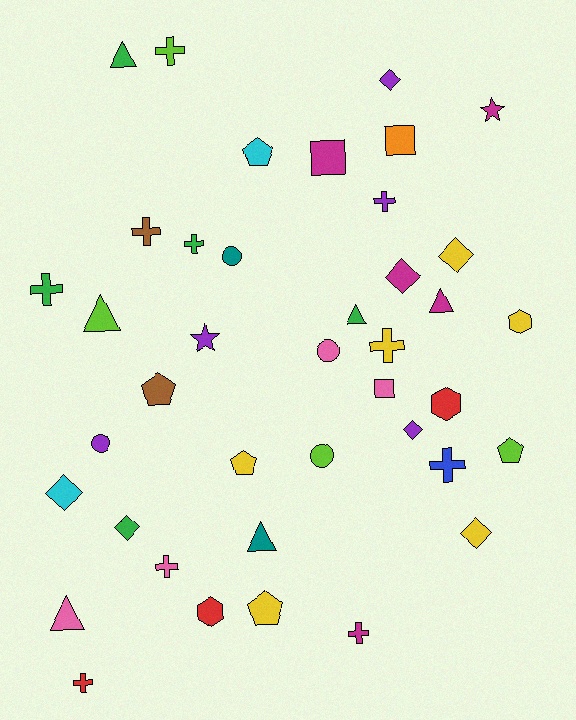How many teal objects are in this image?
There are 2 teal objects.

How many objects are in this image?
There are 40 objects.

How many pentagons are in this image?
There are 5 pentagons.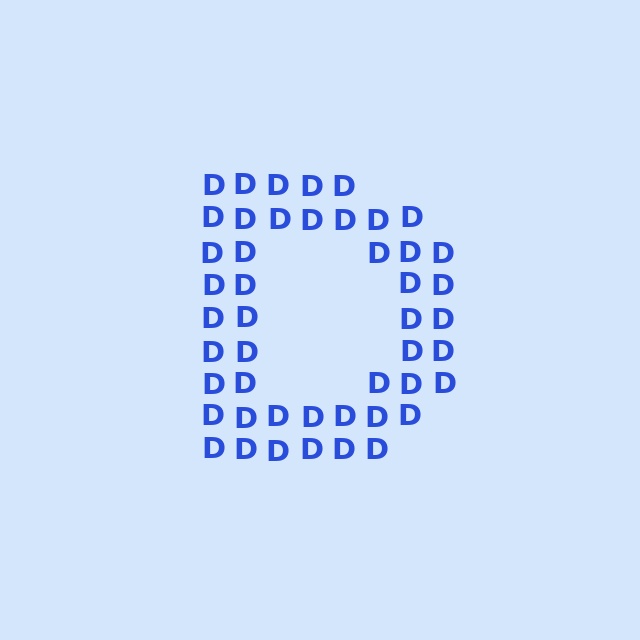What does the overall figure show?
The overall figure shows the letter D.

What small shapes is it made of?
It is made of small letter D's.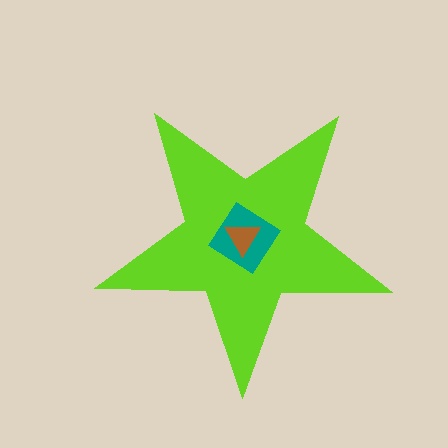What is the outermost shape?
The lime star.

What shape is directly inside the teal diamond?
The brown triangle.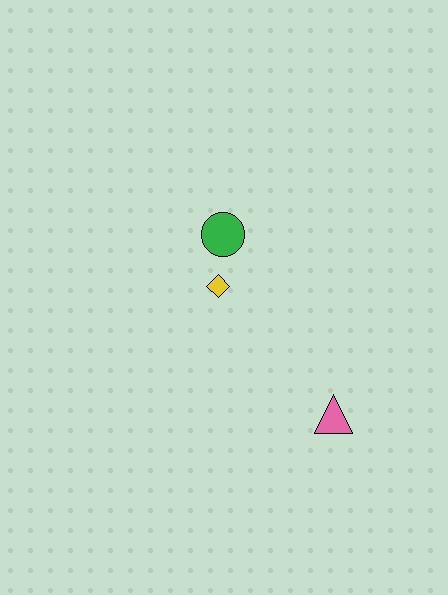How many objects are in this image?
There are 3 objects.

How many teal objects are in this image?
There are no teal objects.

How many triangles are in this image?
There is 1 triangle.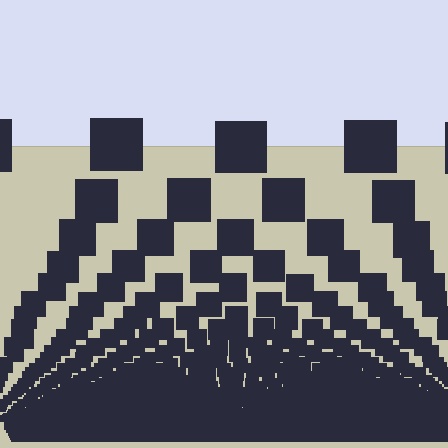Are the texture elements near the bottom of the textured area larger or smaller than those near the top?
Smaller. The gradient is inverted — elements near the bottom are smaller and denser.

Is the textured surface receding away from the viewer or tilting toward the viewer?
The surface appears to tilt toward the viewer. Texture elements get larger and sparser toward the top.